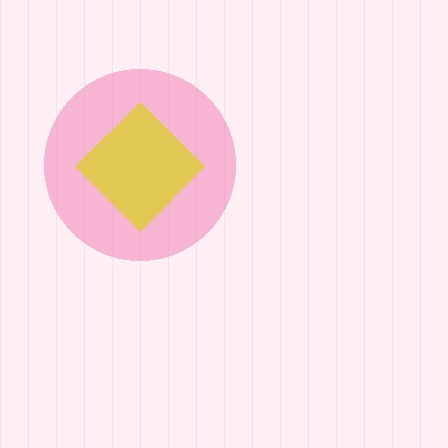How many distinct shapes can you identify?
There are 2 distinct shapes: a pink circle, a yellow diamond.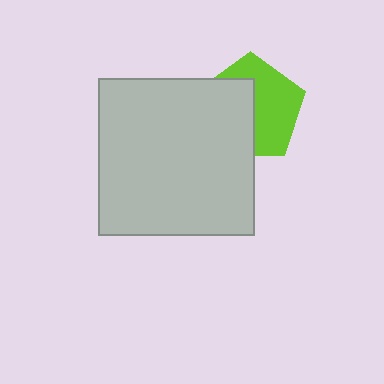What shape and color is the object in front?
The object in front is a light gray square.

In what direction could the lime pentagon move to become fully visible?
The lime pentagon could move right. That would shift it out from behind the light gray square entirely.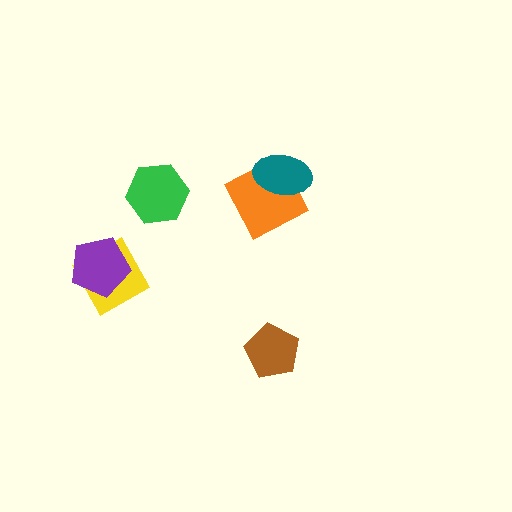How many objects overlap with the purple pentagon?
1 object overlaps with the purple pentagon.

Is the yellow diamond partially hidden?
Yes, it is partially covered by another shape.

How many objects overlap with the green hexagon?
0 objects overlap with the green hexagon.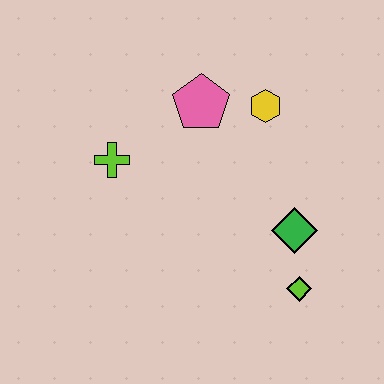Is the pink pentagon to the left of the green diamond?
Yes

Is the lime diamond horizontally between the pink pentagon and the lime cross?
No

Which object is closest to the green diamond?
The lime diamond is closest to the green diamond.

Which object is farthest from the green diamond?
The lime cross is farthest from the green diamond.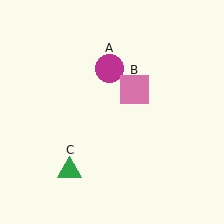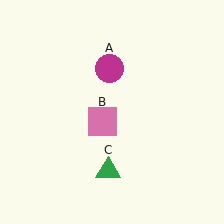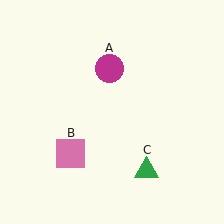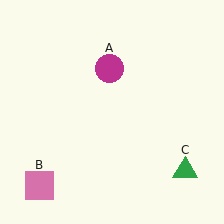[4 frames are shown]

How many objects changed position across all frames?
2 objects changed position: pink square (object B), green triangle (object C).